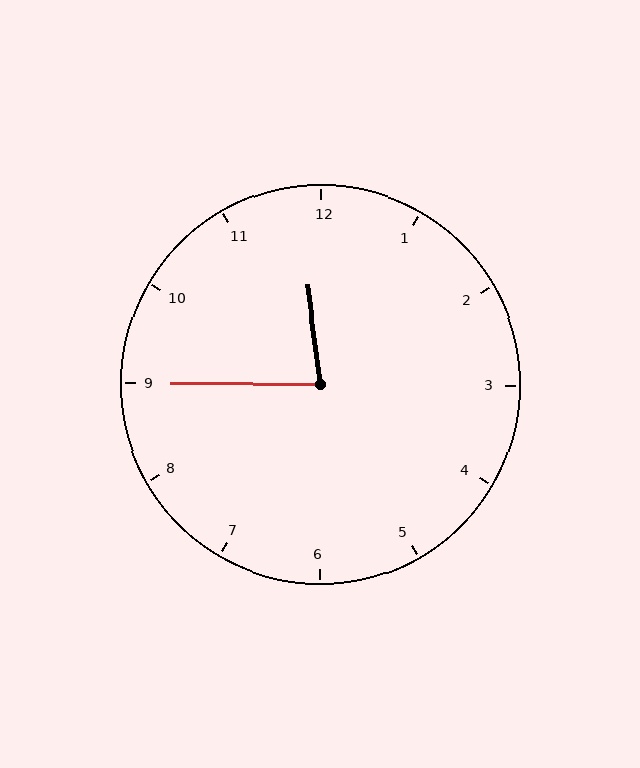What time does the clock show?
11:45.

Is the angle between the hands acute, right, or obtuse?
It is acute.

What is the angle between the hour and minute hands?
Approximately 82 degrees.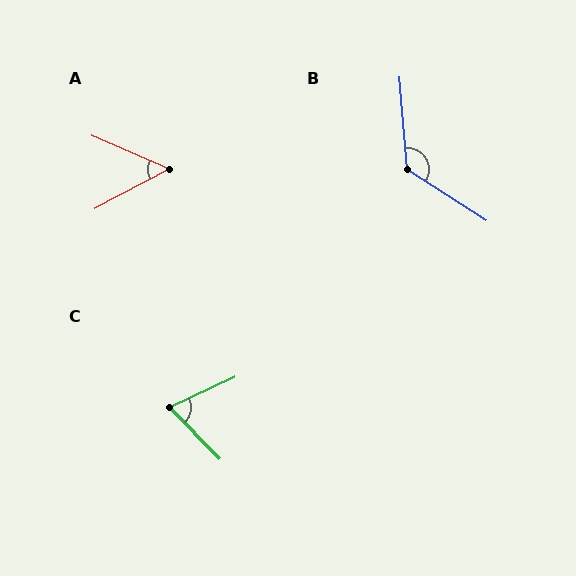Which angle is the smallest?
A, at approximately 51 degrees.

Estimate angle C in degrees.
Approximately 70 degrees.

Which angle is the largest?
B, at approximately 127 degrees.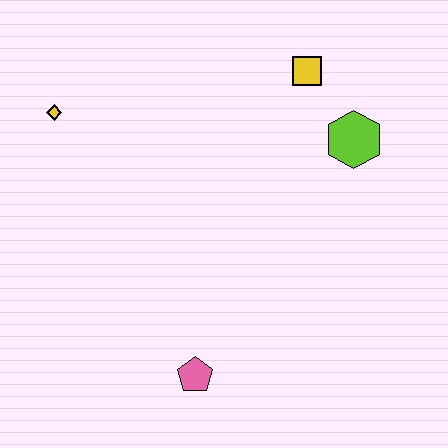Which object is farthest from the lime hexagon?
The yellow diamond is farthest from the lime hexagon.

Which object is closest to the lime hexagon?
The yellow square is closest to the lime hexagon.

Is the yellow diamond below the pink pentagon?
No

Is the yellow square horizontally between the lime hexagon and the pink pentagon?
Yes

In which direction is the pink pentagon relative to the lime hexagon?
The pink pentagon is below the lime hexagon.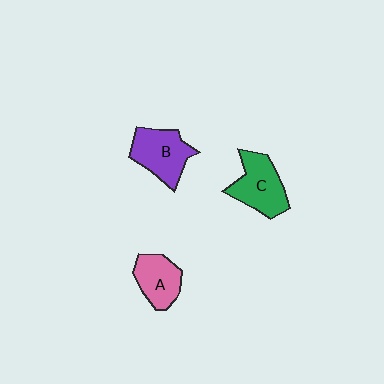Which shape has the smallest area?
Shape A (pink).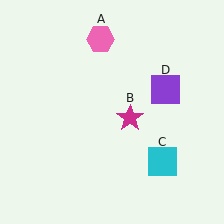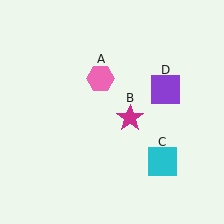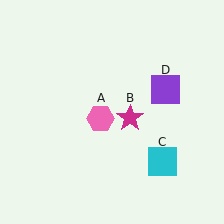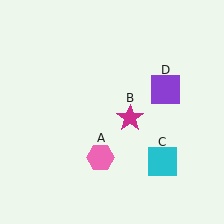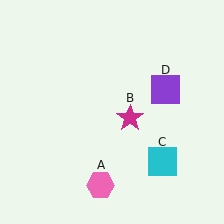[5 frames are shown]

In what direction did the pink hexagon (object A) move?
The pink hexagon (object A) moved down.